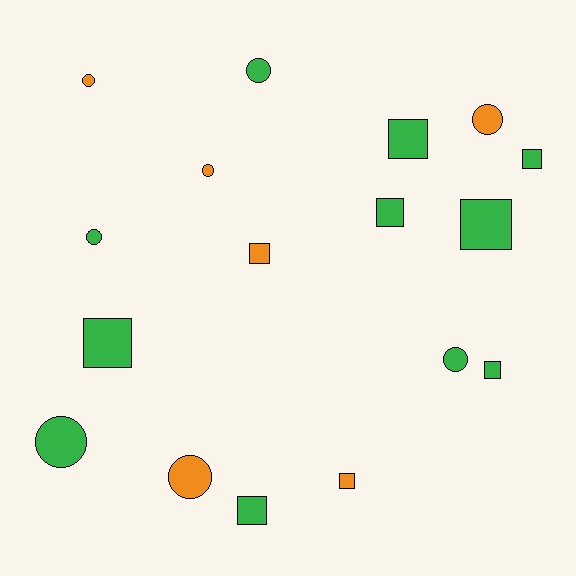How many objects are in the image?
There are 17 objects.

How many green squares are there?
There are 7 green squares.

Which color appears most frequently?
Green, with 11 objects.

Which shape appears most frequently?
Square, with 9 objects.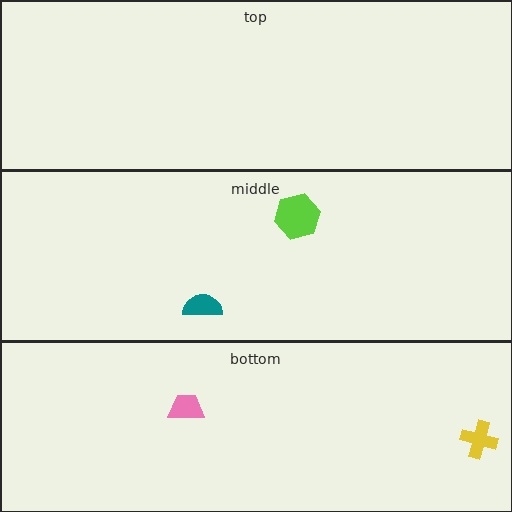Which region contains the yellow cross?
The bottom region.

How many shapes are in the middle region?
2.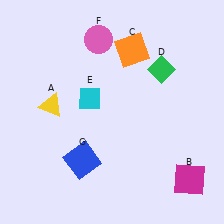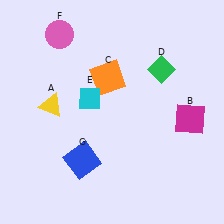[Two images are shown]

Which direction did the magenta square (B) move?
The magenta square (B) moved up.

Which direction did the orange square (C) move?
The orange square (C) moved down.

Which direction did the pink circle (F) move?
The pink circle (F) moved left.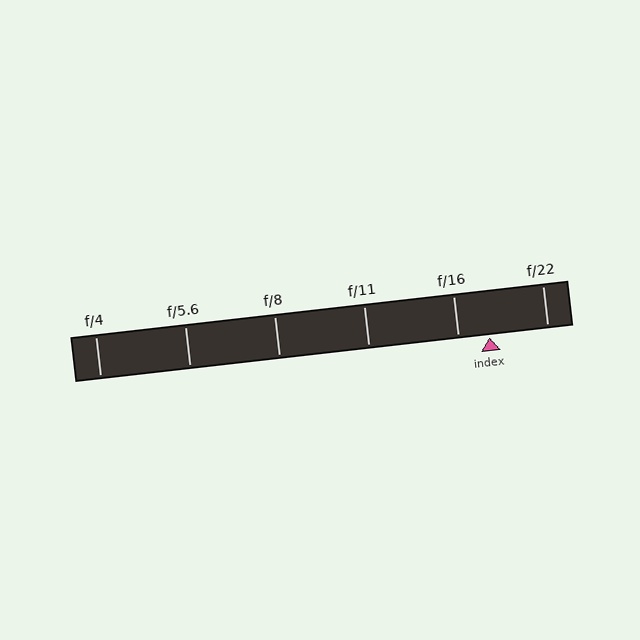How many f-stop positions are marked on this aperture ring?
There are 6 f-stop positions marked.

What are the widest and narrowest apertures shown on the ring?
The widest aperture shown is f/4 and the narrowest is f/22.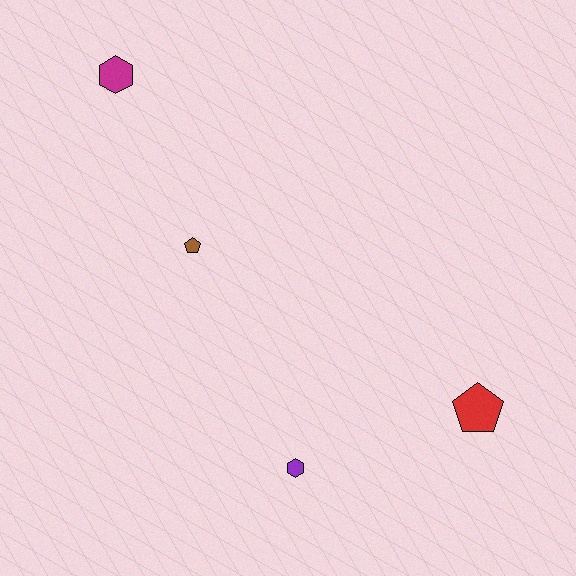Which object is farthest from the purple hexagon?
The magenta hexagon is farthest from the purple hexagon.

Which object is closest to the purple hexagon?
The red pentagon is closest to the purple hexagon.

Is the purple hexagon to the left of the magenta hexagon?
No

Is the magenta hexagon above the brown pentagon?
Yes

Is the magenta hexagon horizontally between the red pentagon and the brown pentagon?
No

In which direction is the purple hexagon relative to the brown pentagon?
The purple hexagon is below the brown pentagon.